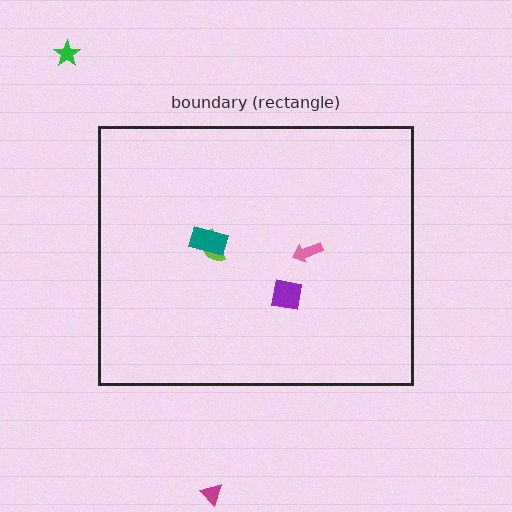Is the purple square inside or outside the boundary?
Inside.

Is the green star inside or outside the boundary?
Outside.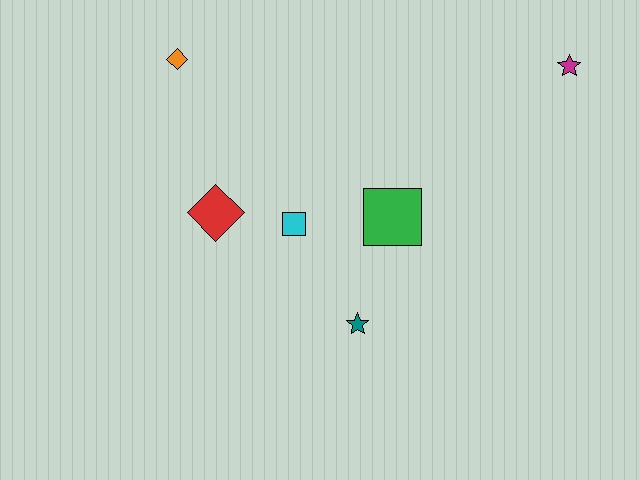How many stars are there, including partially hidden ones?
There are 2 stars.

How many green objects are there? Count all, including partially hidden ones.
There is 1 green object.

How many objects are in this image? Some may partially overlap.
There are 6 objects.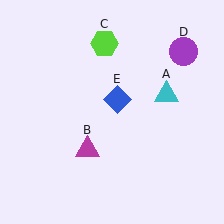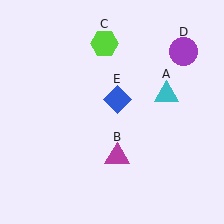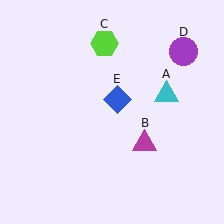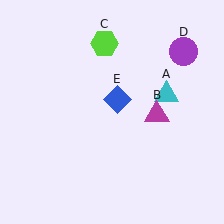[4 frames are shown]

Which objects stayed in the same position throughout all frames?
Cyan triangle (object A) and lime hexagon (object C) and purple circle (object D) and blue diamond (object E) remained stationary.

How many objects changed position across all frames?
1 object changed position: magenta triangle (object B).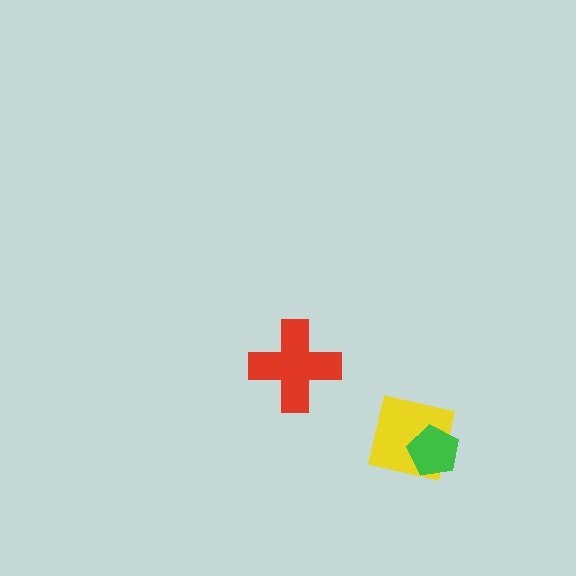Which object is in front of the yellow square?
The green pentagon is in front of the yellow square.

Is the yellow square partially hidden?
Yes, it is partially covered by another shape.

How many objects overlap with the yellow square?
1 object overlaps with the yellow square.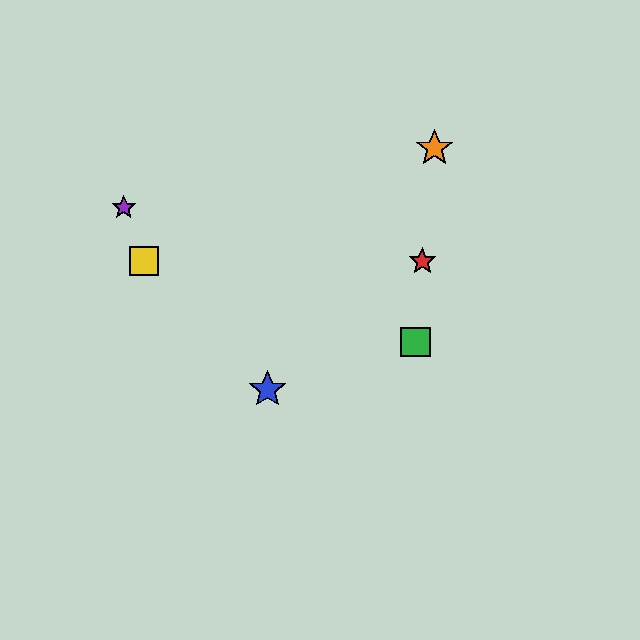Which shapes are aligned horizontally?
The red star, the yellow square are aligned horizontally.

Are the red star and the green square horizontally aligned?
No, the red star is at y≈261 and the green square is at y≈342.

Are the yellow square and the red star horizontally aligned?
Yes, both are at y≈261.